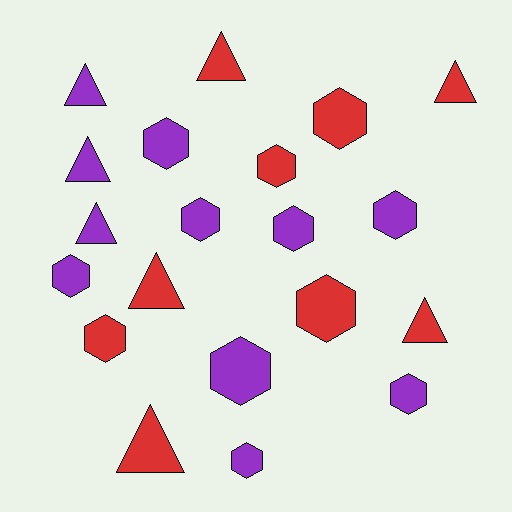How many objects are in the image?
There are 20 objects.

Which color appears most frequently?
Purple, with 11 objects.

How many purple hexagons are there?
There are 8 purple hexagons.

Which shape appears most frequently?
Hexagon, with 12 objects.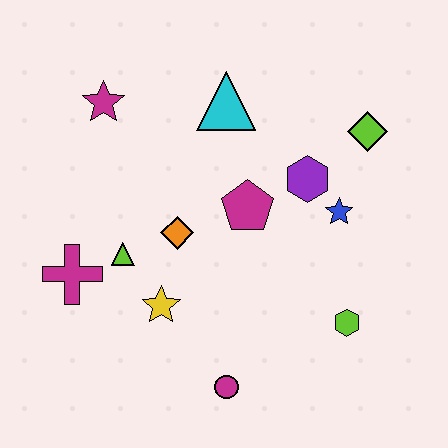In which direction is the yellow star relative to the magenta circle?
The yellow star is above the magenta circle.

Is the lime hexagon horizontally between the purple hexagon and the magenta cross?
No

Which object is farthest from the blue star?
The magenta cross is farthest from the blue star.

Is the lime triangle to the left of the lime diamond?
Yes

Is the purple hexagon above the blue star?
Yes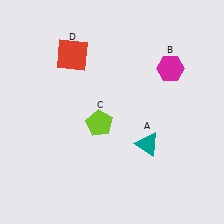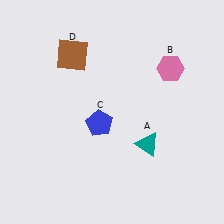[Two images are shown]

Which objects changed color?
B changed from magenta to pink. C changed from lime to blue. D changed from red to brown.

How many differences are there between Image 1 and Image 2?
There are 3 differences between the two images.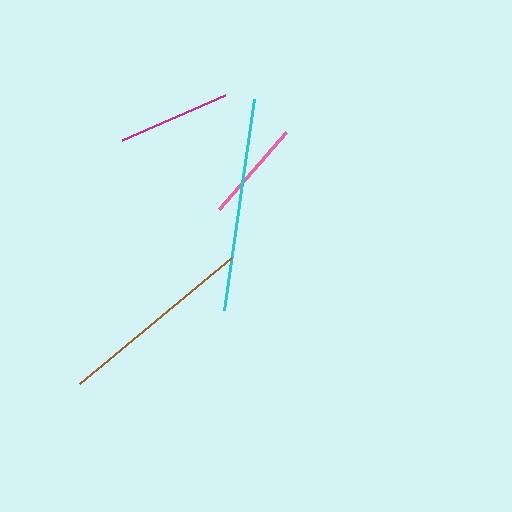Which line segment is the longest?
The cyan line is the longest at approximately 213 pixels.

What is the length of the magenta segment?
The magenta segment is approximately 112 pixels long.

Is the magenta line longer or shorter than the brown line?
The brown line is longer than the magenta line.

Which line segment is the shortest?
The pink line is the shortest at approximately 102 pixels.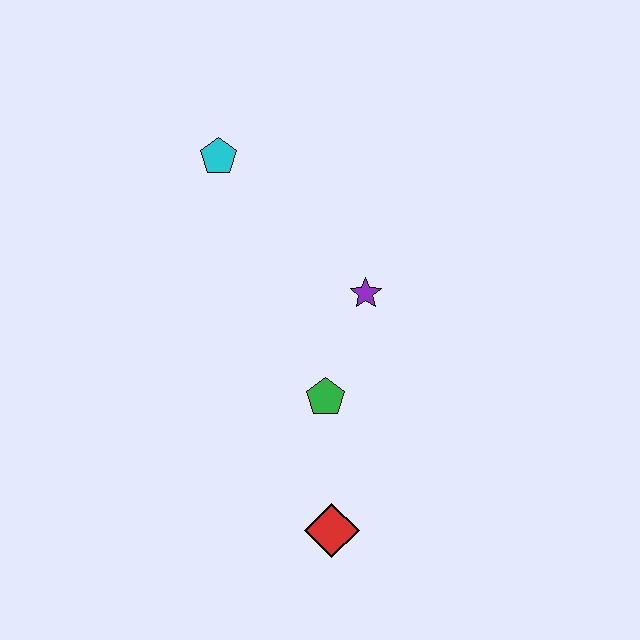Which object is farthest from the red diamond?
The cyan pentagon is farthest from the red diamond.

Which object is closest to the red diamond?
The green pentagon is closest to the red diamond.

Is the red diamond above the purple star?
No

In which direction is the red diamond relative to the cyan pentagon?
The red diamond is below the cyan pentagon.